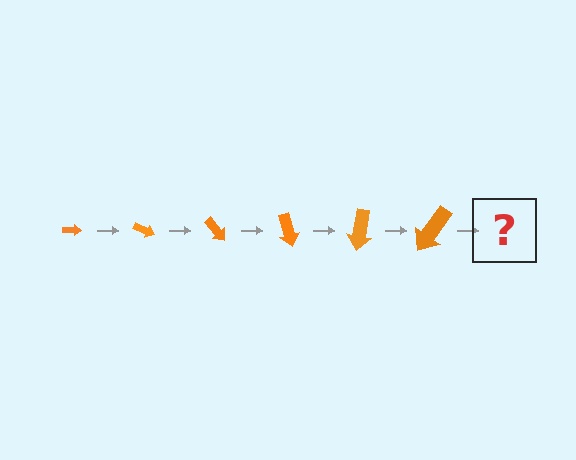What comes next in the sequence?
The next element should be an arrow, larger than the previous one and rotated 150 degrees from the start.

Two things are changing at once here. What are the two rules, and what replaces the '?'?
The two rules are that the arrow grows larger each step and it rotates 25 degrees each step. The '?' should be an arrow, larger than the previous one and rotated 150 degrees from the start.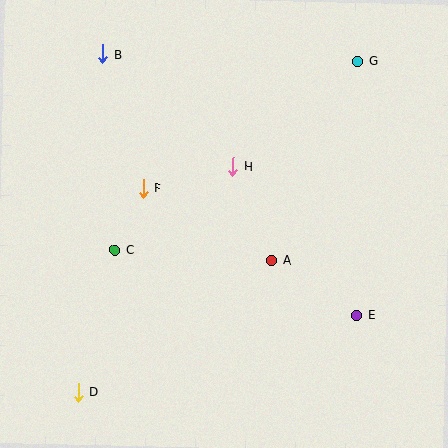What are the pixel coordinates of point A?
Point A is at (272, 260).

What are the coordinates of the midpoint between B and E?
The midpoint between B and E is at (230, 185).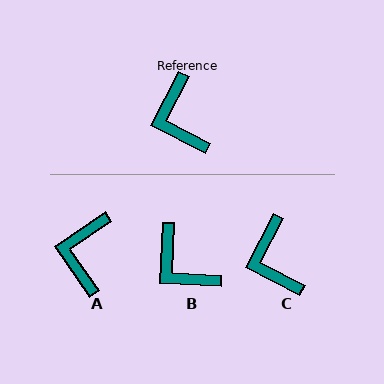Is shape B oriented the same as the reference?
No, it is off by about 25 degrees.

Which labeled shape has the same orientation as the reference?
C.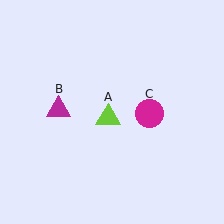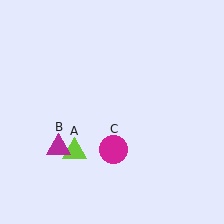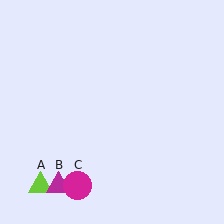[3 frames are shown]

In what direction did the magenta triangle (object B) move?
The magenta triangle (object B) moved down.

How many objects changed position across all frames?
3 objects changed position: lime triangle (object A), magenta triangle (object B), magenta circle (object C).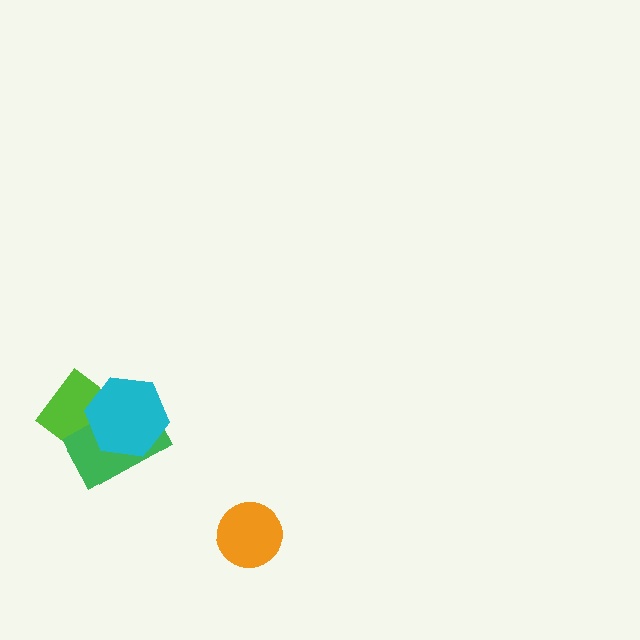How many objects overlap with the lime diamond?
2 objects overlap with the lime diamond.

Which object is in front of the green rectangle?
The cyan hexagon is in front of the green rectangle.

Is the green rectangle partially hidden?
Yes, it is partially covered by another shape.